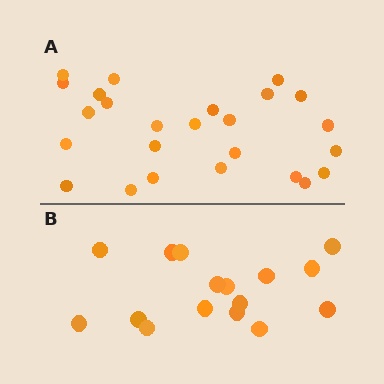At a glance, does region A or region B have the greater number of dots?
Region A (the top region) has more dots.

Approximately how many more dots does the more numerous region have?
Region A has roughly 8 or so more dots than region B.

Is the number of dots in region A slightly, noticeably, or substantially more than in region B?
Region A has substantially more. The ratio is roughly 1.6 to 1.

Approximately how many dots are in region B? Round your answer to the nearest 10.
About 20 dots. (The exact count is 16, which rounds to 20.)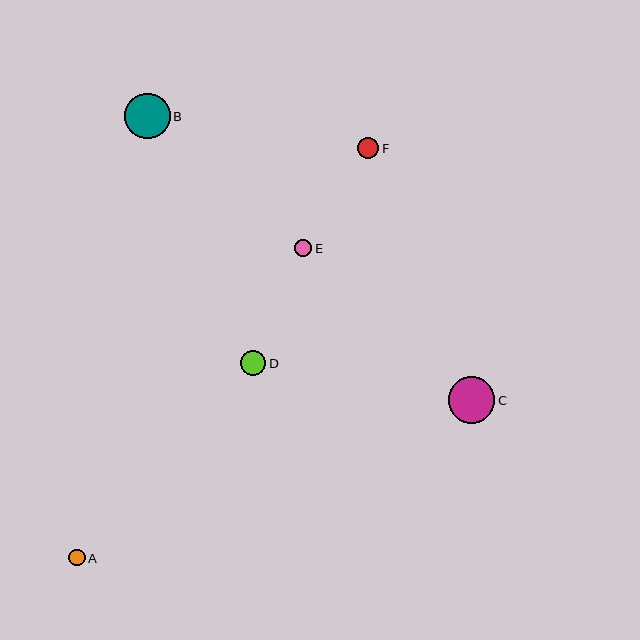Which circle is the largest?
Circle C is the largest with a size of approximately 46 pixels.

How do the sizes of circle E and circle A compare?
Circle E and circle A are approximately the same size.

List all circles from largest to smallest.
From largest to smallest: C, B, D, F, E, A.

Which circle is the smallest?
Circle A is the smallest with a size of approximately 16 pixels.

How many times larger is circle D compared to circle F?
Circle D is approximately 1.2 times the size of circle F.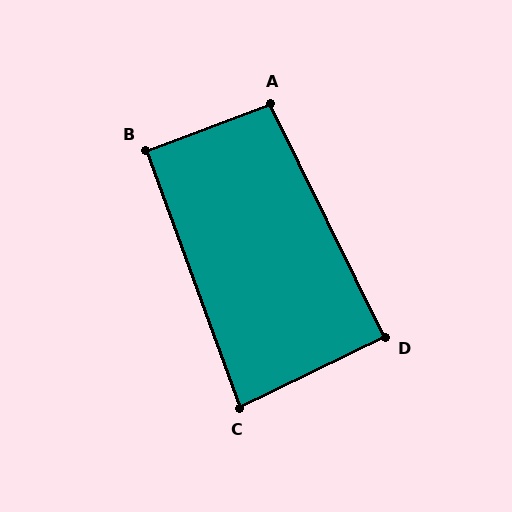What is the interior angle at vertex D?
Approximately 90 degrees (approximately right).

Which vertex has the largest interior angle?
A, at approximately 96 degrees.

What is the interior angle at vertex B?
Approximately 90 degrees (approximately right).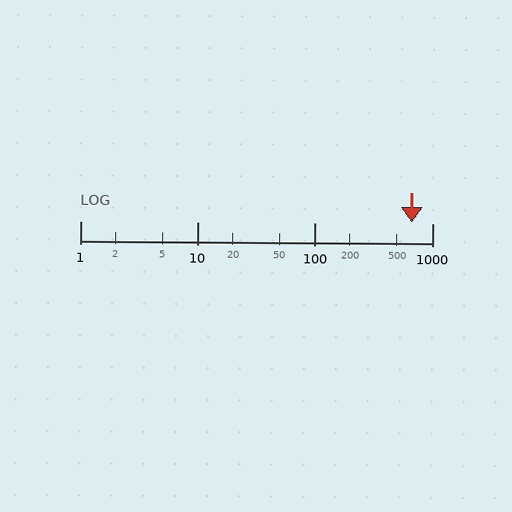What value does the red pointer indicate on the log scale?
The pointer indicates approximately 670.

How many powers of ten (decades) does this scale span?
The scale spans 3 decades, from 1 to 1000.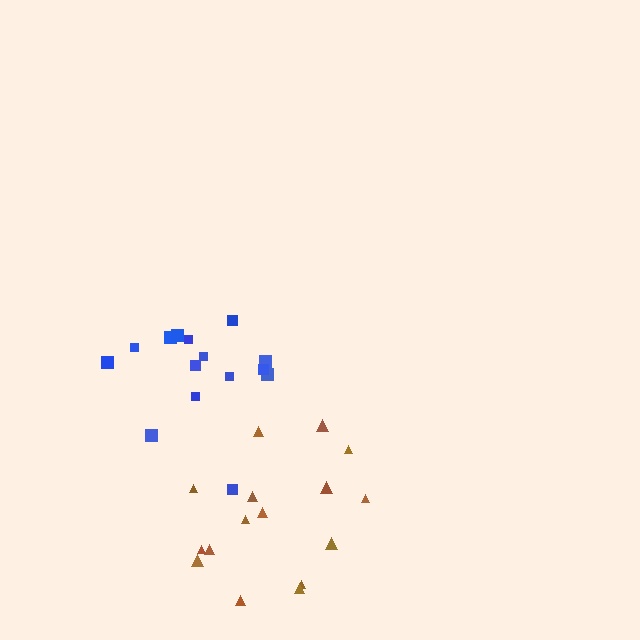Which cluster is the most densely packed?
Blue.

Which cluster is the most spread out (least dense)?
Brown.